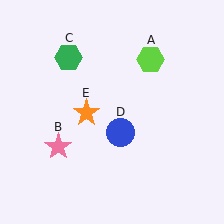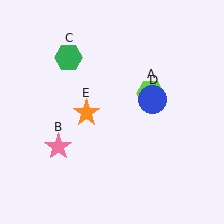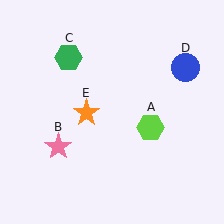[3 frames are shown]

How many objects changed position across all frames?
2 objects changed position: lime hexagon (object A), blue circle (object D).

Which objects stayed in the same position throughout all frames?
Pink star (object B) and green hexagon (object C) and orange star (object E) remained stationary.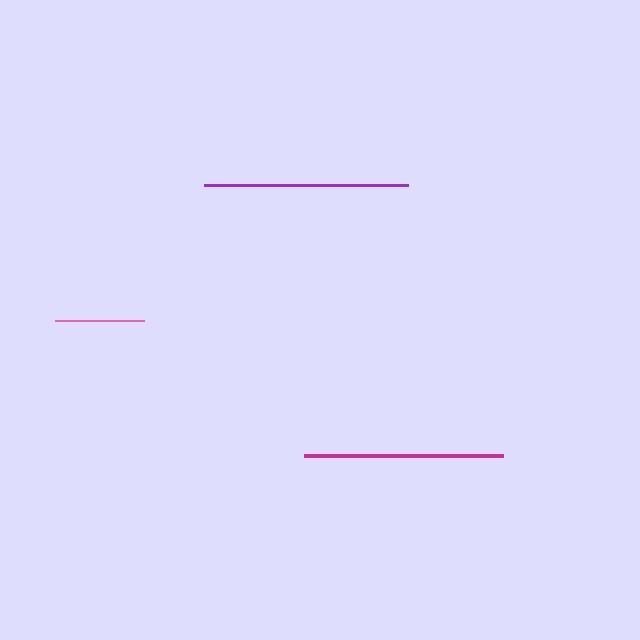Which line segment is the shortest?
The pink line is the shortest at approximately 89 pixels.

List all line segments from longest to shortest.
From longest to shortest: purple, magenta, pink.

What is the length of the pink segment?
The pink segment is approximately 89 pixels long.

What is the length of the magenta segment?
The magenta segment is approximately 199 pixels long.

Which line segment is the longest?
The purple line is the longest at approximately 205 pixels.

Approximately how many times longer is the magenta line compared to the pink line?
The magenta line is approximately 2.2 times the length of the pink line.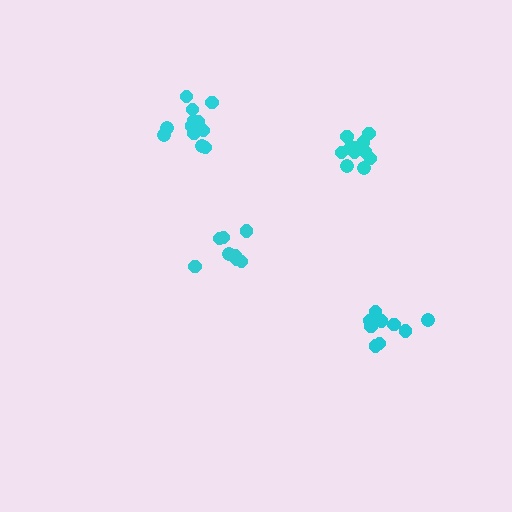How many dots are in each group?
Group 1: 12 dots, Group 2: 12 dots, Group 3: 8 dots, Group 4: 9 dots (41 total).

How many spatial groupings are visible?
There are 4 spatial groupings.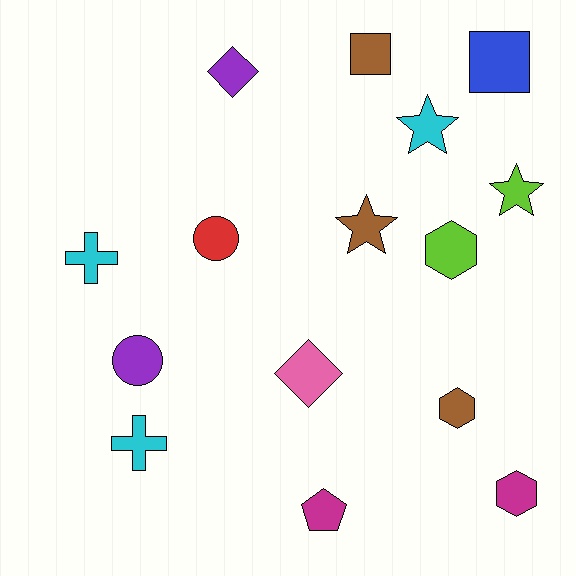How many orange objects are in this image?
There are no orange objects.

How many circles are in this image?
There are 2 circles.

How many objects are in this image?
There are 15 objects.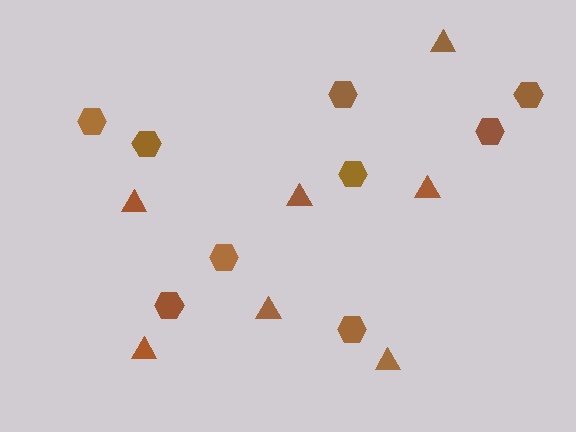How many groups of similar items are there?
There are 2 groups: one group of triangles (7) and one group of hexagons (9).